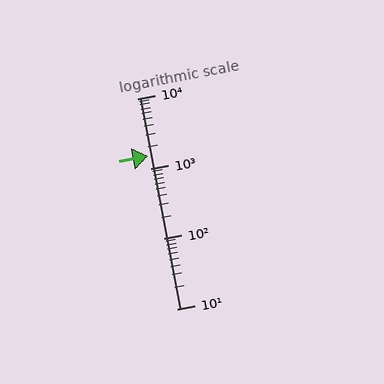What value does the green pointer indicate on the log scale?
The pointer indicates approximately 1500.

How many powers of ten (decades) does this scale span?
The scale spans 3 decades, from 10 to 10000.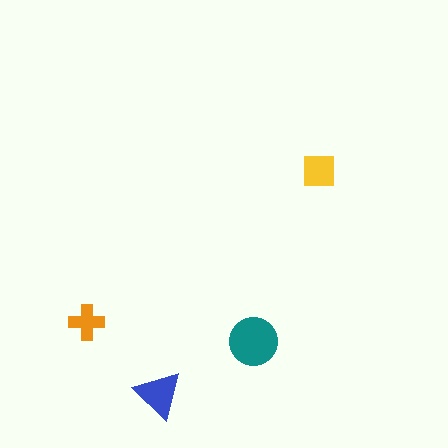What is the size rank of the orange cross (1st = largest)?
4th.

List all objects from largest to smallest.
The teal circle, the blue triangle, the yellow square, the orange cross.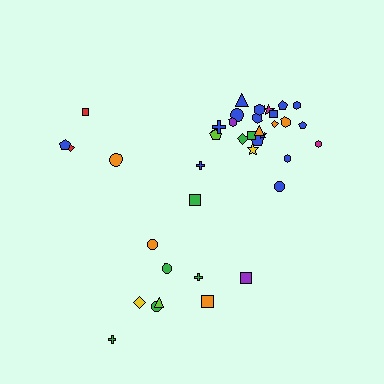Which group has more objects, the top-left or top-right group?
The top-right group.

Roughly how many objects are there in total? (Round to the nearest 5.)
Roughly 40 objects in total.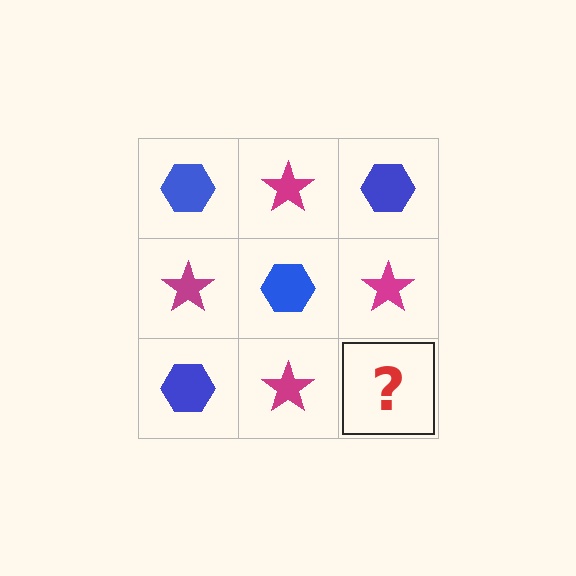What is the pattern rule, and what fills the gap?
The rule is that it alternates blue hexagon and magenta star in a checkerboard pattern. The gap should be filled with a blue hexagon.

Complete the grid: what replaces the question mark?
The question mark should be replaced with a blue hexagon.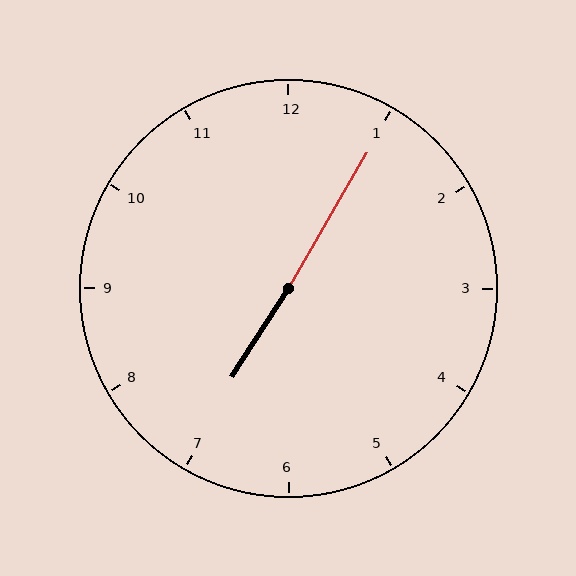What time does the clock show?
7:05.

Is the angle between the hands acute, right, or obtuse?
It is obtuse.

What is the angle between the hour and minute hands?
Approximately 178 degrees.